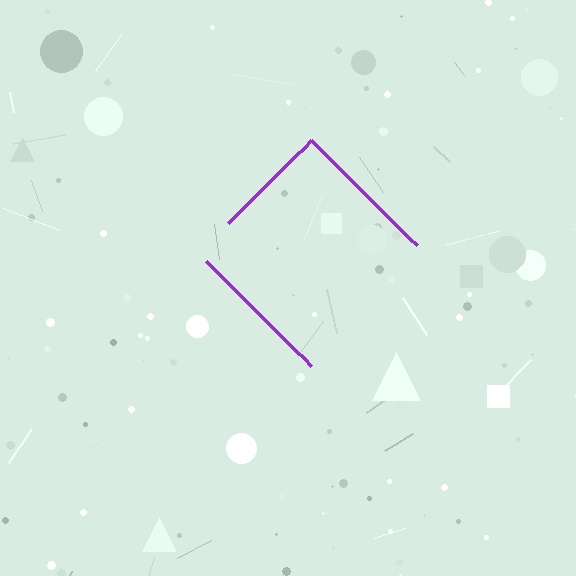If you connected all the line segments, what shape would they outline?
They would outline a diamond.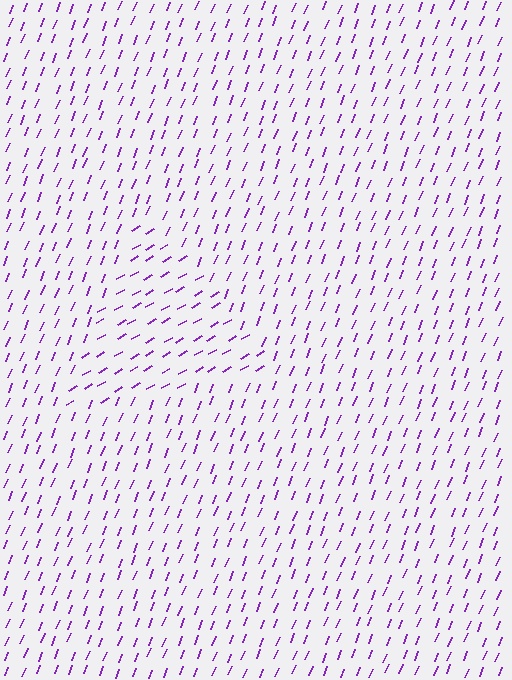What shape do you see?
I see a triangle.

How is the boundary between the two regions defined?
The boundary is defined purely by a change in line orientation (approximately 38 degrees difference). All lines are the same color and thickness.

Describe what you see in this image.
The image is filled with small purple line segments. A triangle region in the image has lines oriented differently from the surrounding lines, creating a visible texture boundary.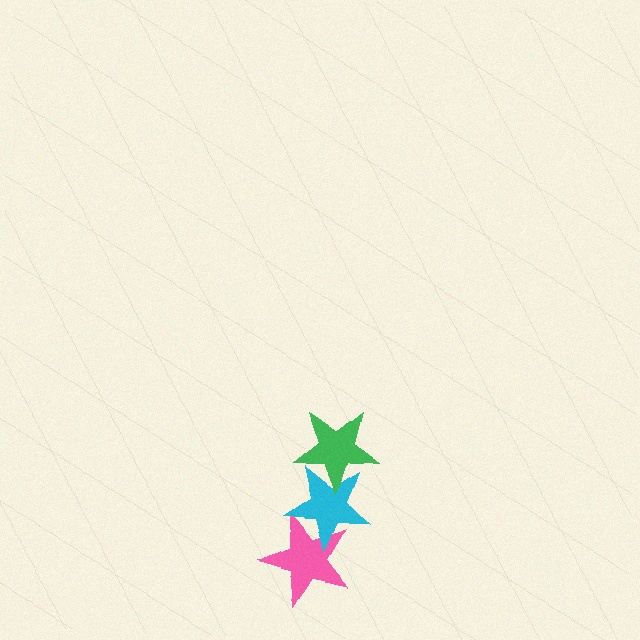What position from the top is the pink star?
The pink star is 3rd from the top.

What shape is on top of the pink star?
The cyan star is on top of the pink star.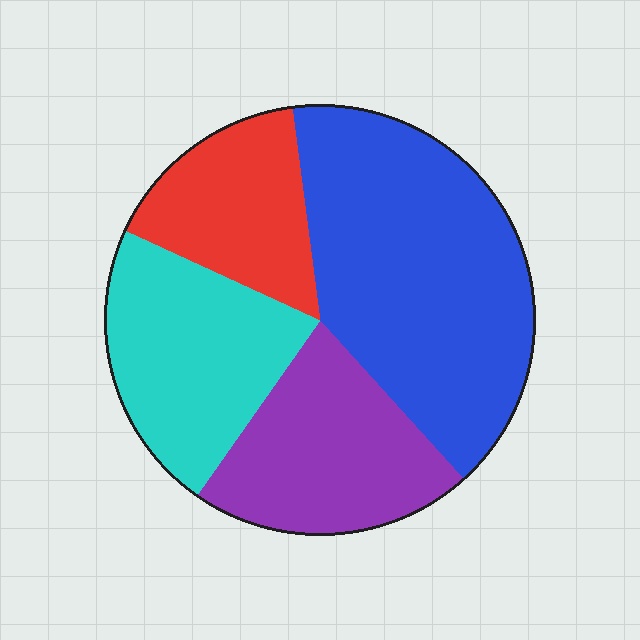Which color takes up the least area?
Red, at roughly 15%.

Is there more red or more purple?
Purple.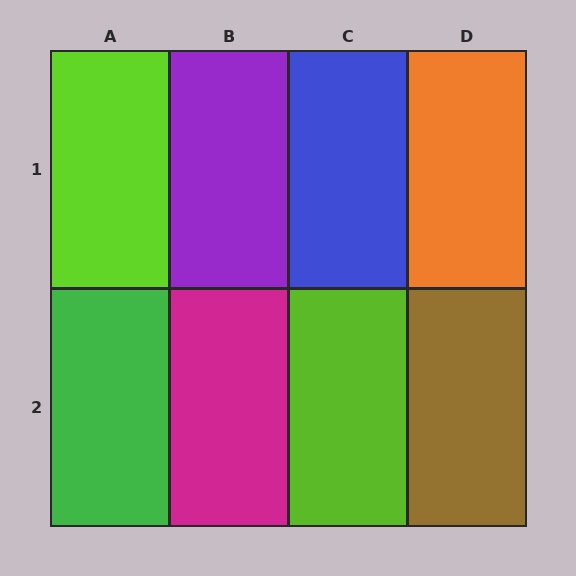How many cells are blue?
1 cell is blue.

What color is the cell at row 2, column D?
Brown.